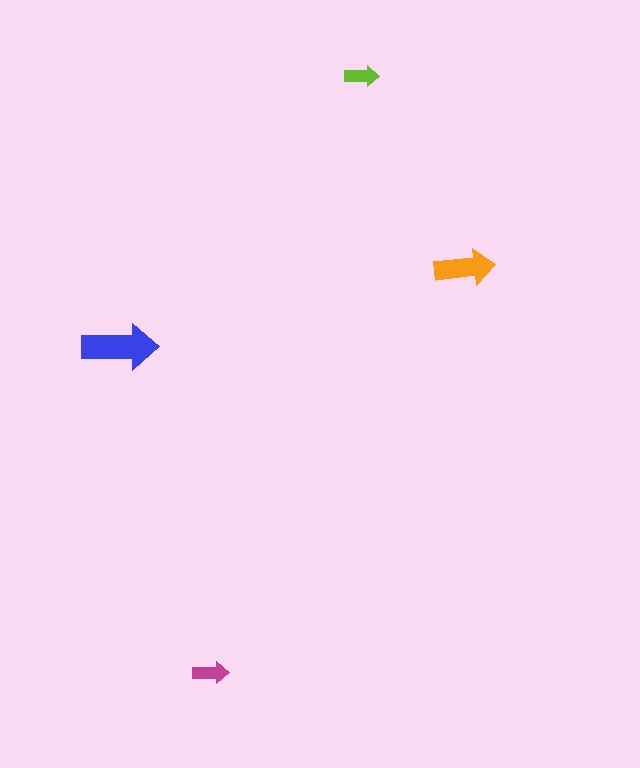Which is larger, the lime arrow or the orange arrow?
The orange one.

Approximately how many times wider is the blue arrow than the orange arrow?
About 1.5 times wider.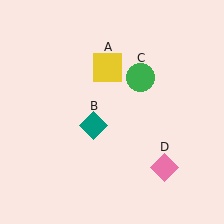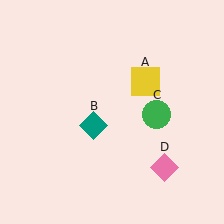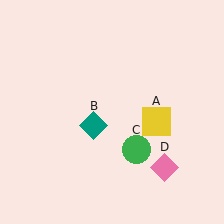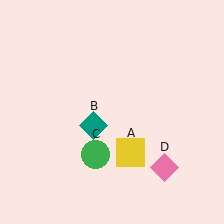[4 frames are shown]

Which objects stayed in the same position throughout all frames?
Teal diamond (object B) and pink diamond (object D) remained stationary.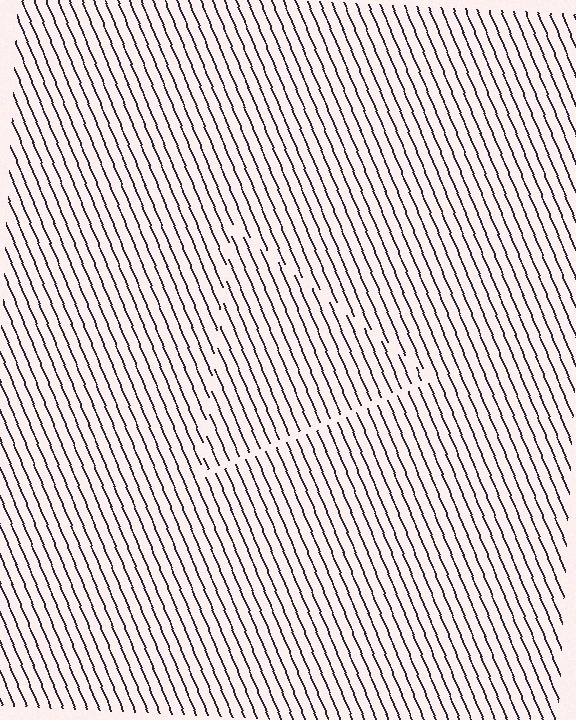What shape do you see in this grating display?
An illusory triangle. The interior of the shape contains the same grating, shifted by half a period — the contour is defined by the phase discontinuity where line-ends from the inner and outer gratings abut.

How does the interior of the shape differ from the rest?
The interior of the shape contains the same grating, shifted by half a period — the contour is defined by the phase discontinuity where line-ends from the inner and outer gratings abut.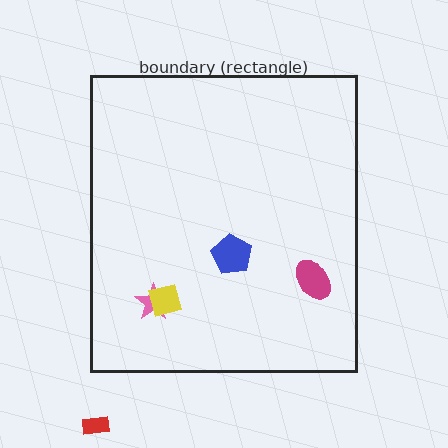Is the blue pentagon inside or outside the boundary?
Inside.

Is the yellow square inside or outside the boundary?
Inside.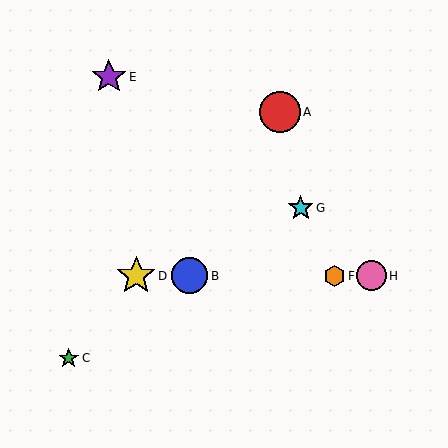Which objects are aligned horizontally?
Objects B, D, F, H are aligned horizontally.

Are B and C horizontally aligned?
No, B is at y≈276 and C is at y≈358.